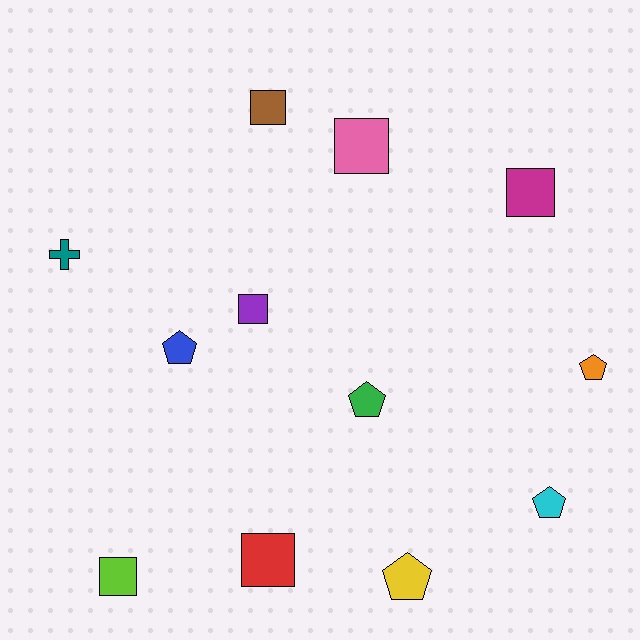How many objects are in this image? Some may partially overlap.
There are 12 objects.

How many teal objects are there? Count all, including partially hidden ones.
There is 1 teal object.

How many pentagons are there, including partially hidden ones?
There are 5 pentagons.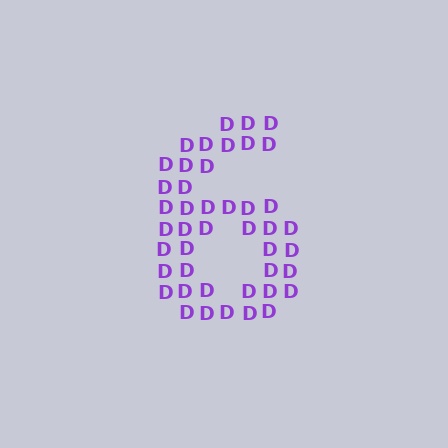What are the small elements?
The small elements are letter D's.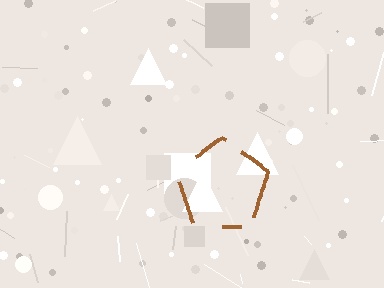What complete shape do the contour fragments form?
The contour fragments form a pentagon.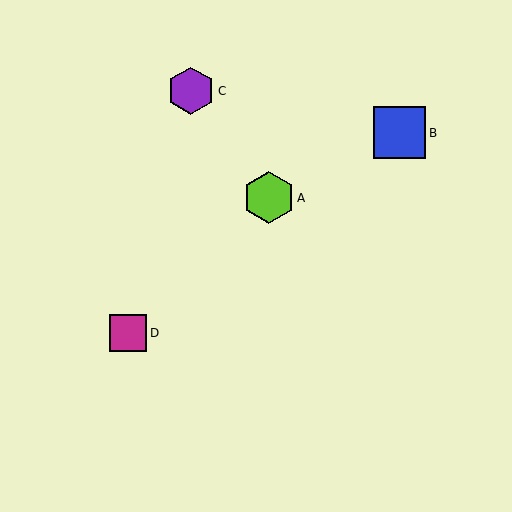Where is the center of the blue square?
The center of the blue square is at (400, 133).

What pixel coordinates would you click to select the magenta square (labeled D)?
Click at (128, 333) to select the magenta square D.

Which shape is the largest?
The blue square (labeled B) is the largest.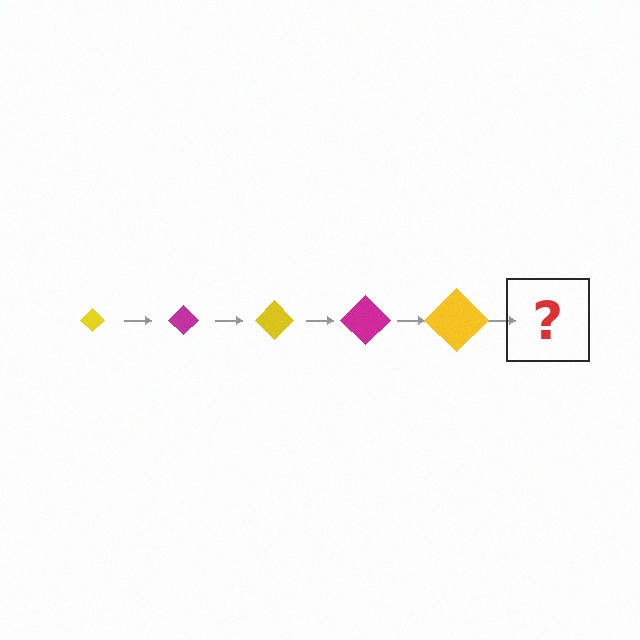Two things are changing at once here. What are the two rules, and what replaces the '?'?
The two rules are that the diamond grows larger each step and the color cycles through yellow and magenta. The '?' should be a magenta diamond, larger than the previous one.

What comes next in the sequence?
The next element should be a magenta diamond, larger than the previous one.